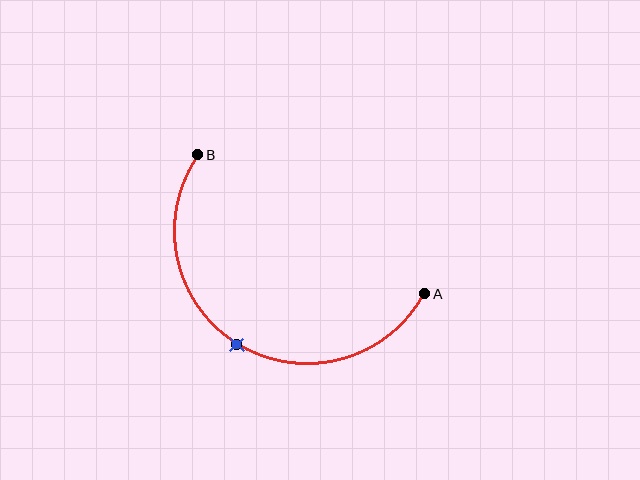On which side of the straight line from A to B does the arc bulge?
The arc bulges below the straight line connecting A and B.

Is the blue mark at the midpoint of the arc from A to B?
Yes. The blue mark lies on the arc at equal arc-length from both A and B — it is the arc midpoint.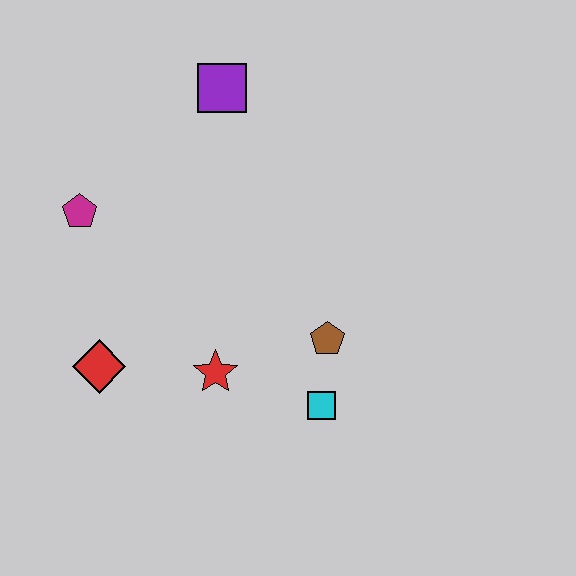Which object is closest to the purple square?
The magenta pentagon is closest to the purple square.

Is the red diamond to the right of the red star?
No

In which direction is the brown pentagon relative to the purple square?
The brown pentagon is below the purple square.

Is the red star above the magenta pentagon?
No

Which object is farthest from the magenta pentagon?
The cyan square is farthest from the magenta pentagon.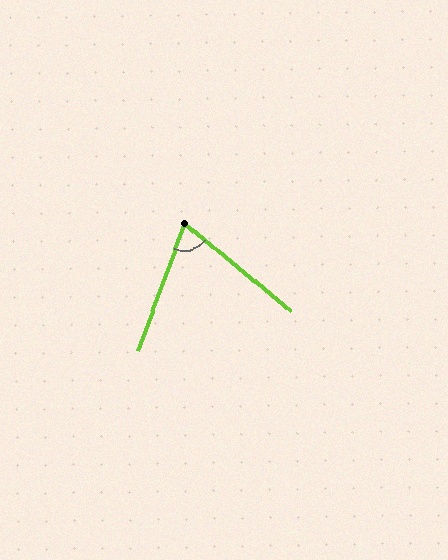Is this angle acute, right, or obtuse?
It is acute.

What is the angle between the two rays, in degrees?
Approximately 71 degrees.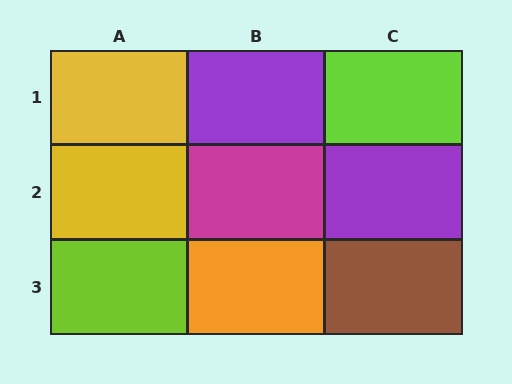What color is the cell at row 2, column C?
Purple.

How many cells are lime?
2 cells are lime.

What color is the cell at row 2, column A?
Yellow.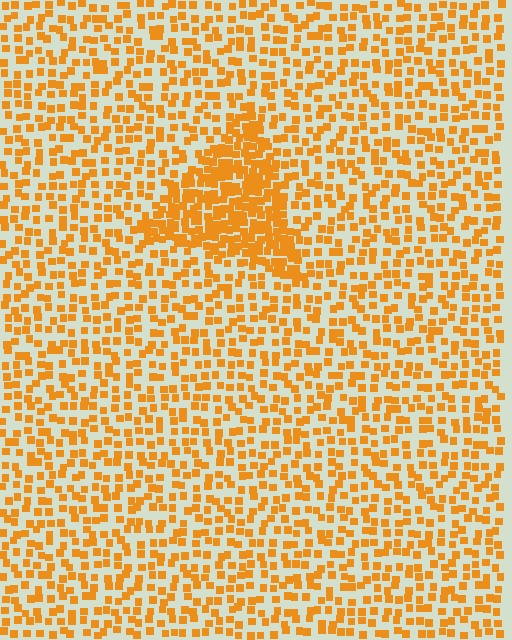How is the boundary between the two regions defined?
The boundary is defined by a change in element density (approximately 2.2x ratio). All elements are the same color, size, and shape.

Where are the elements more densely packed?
The elements are more densely packed inside the triangle boundary.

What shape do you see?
I see a triangle.